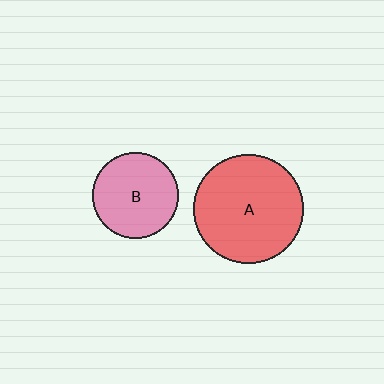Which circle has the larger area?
Circle A (red).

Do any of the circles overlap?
No, none of the circles overlap.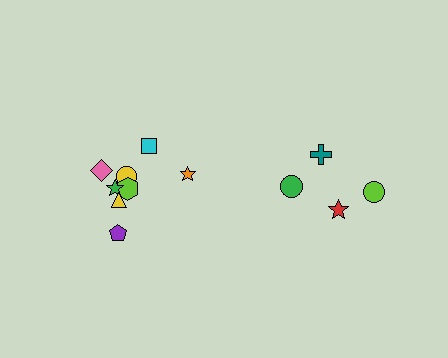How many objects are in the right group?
There are 4 objects.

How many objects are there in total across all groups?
There are 12 objects.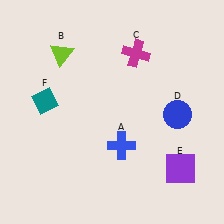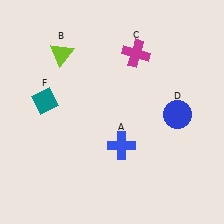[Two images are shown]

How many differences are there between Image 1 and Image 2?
There is 1 difference between the two images.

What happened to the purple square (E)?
The purple square (E) was removed in Image 2. It was in the bottom-right area of Image 1.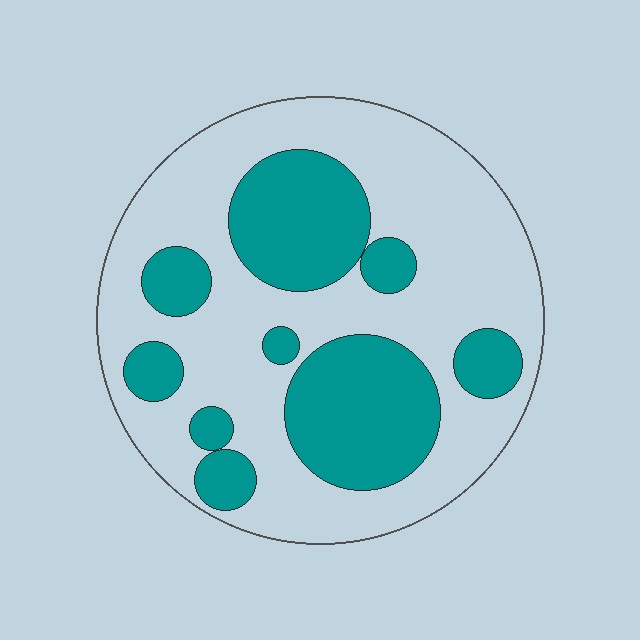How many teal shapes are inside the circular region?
9.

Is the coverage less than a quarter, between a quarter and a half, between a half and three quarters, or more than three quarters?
Between a quarter and a half.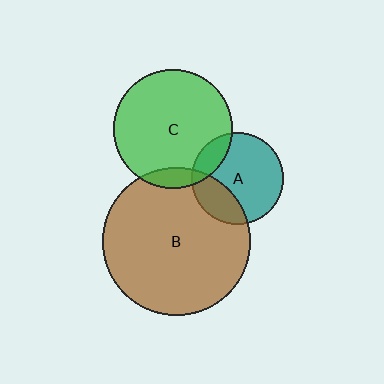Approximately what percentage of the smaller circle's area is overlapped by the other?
Approximately 15%.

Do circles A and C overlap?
Yes.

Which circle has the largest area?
Circle B (brown).